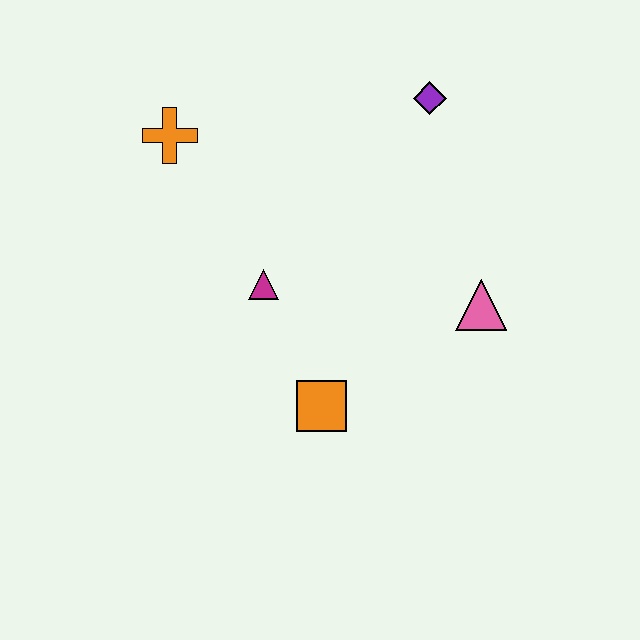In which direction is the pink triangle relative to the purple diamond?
The pink triangle is below the purple diamond.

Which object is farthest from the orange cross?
The pink triangle is farthest from the orange cross.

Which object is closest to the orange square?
The magenta triangle is closest to the orange square.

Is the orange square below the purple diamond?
Yes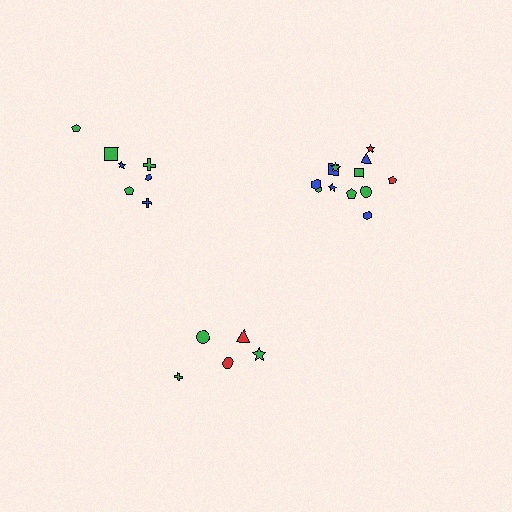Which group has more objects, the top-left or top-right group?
The top-right group.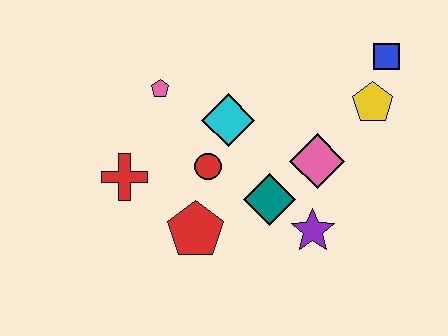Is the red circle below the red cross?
No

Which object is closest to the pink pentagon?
The cyan diamond is closest to the pink pentagon.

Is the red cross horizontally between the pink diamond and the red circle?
No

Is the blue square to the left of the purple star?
No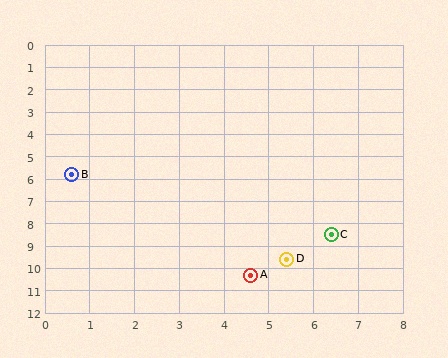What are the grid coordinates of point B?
Point B is at approximately (0.6, 5.8).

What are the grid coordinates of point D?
Point D is at approximately (5.4, 9.6).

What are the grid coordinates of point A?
Point A is at approximately (4.6, 10.3).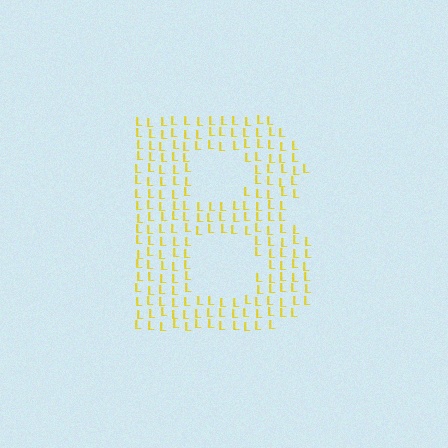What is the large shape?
The large shape is the letter B.